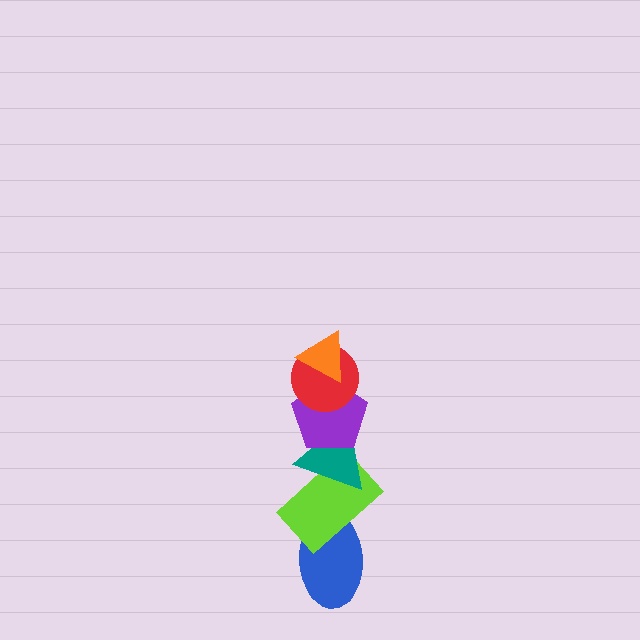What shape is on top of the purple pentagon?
The red circle is on top of the purple pentagon.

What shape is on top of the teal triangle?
The purple pentagon is on top of the teal triangle.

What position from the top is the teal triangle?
The teal triangle is 4th from the top.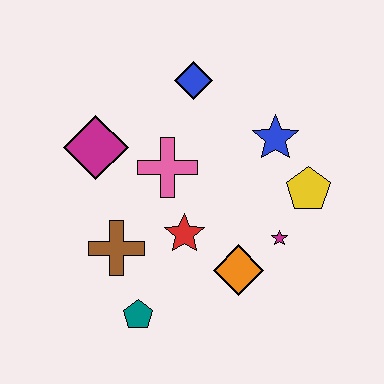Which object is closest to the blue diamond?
The pink cross is closest to the blue diamond.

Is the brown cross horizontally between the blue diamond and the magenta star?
No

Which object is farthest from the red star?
The blue diamond is farthest from the red star.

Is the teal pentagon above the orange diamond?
No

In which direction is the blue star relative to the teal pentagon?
The blue star is above the teal pentagon.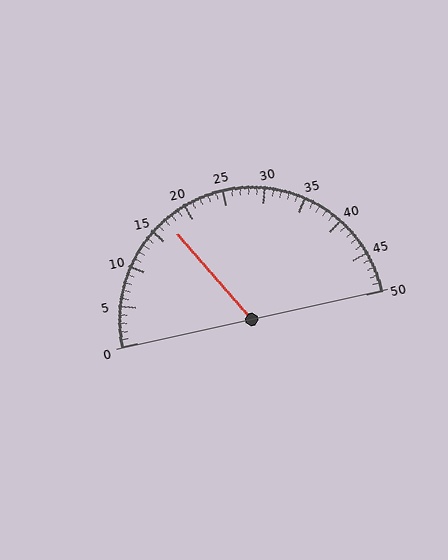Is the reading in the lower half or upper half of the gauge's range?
The reading is in the lower half of the range (0 to 50).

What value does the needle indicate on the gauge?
The needle indicates approximately 17.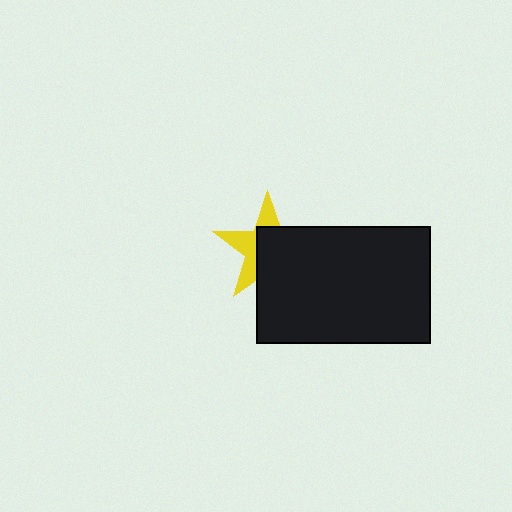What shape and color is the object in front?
The object in front is a black rectangle.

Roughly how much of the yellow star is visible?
A small part of it is visible (roughly 39%).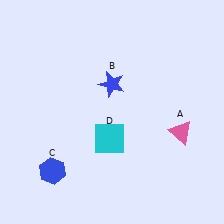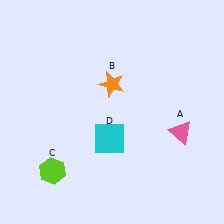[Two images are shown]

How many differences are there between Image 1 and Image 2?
There are 2 differences between the two images.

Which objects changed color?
B changed from blue to orange. C changed from blue to lime.